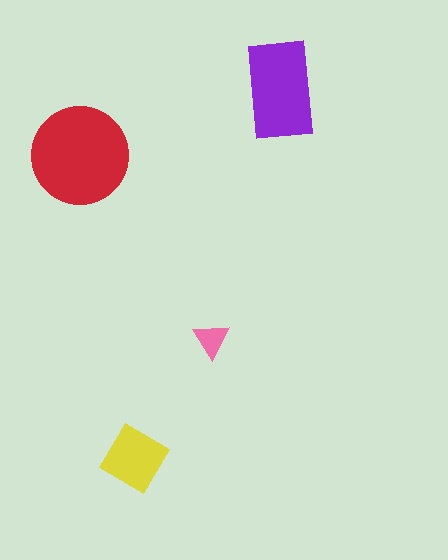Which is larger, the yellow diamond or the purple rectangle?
The purple rectangle.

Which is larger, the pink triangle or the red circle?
The red circle.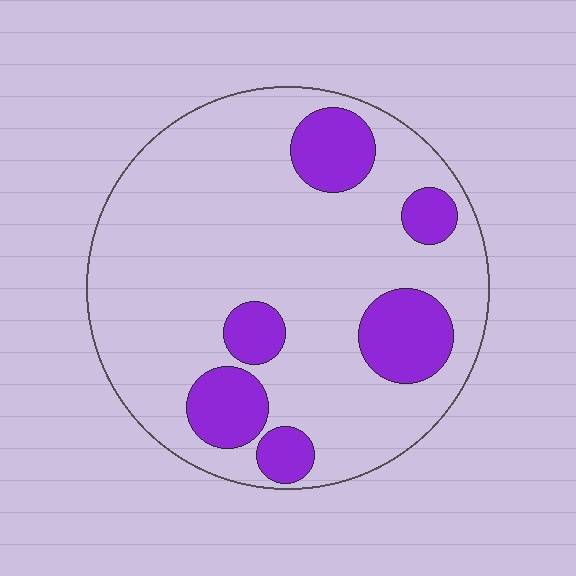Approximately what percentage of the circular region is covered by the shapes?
Approximately 20%.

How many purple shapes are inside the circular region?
6.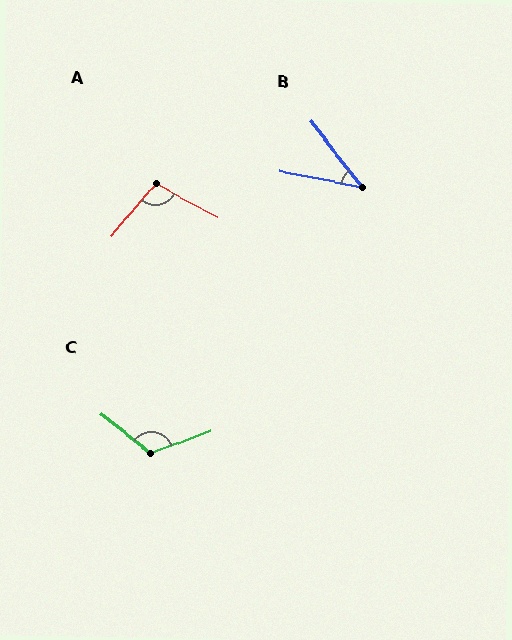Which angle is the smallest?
B, at approximately 41 degrees.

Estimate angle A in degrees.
Approximately 101 degrees.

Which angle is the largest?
C, at approximately 121 degrees.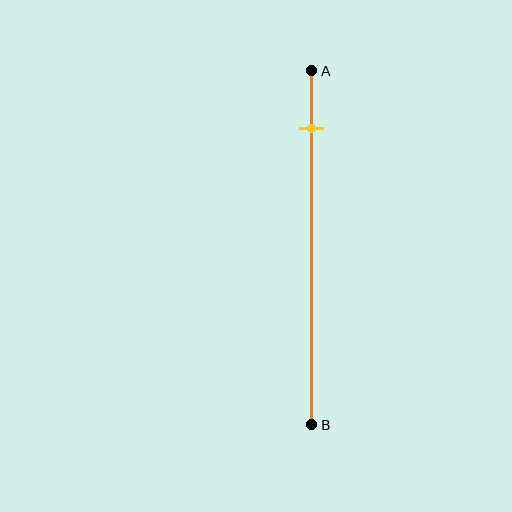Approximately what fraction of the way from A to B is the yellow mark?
The yellow mark is approximately 15% of the way from A to B.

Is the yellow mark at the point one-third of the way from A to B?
No, the mark is at about 15% from A, not at the 33% one-third point.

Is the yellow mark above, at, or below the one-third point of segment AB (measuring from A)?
The yellow mark is above the one-third point of segment AB.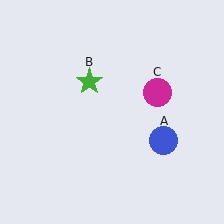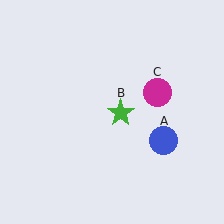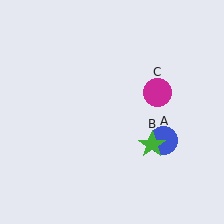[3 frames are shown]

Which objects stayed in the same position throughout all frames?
Blue circle (object A) and magenta circle (object C) remained stationary.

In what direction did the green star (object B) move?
The green star (object B) moved down and to the right.